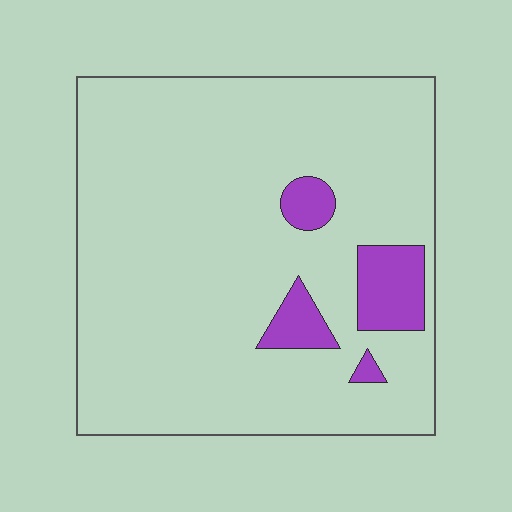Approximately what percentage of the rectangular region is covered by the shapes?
Approximately 10%.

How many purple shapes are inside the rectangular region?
4.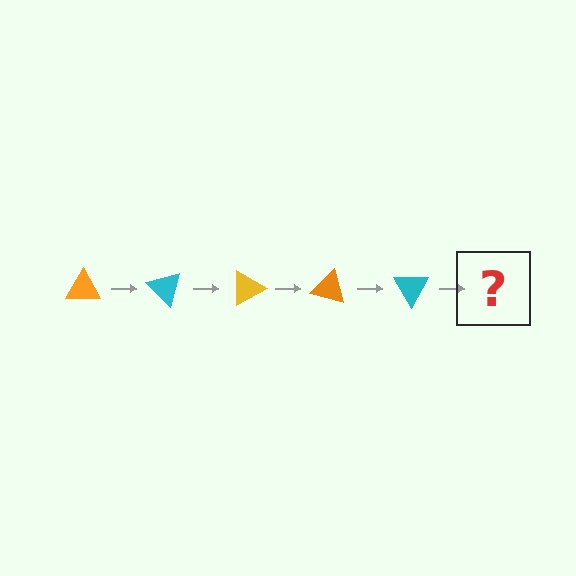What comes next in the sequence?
The next element should be a yellow triangle, rotated 225 degrees from the start.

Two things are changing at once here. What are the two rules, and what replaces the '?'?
The two rules are that it rotates 45 degrees each step and the color cycles through orange, cyan, and yellow. The '?' should be a yellow triangle, rotated 225 degrees from the start.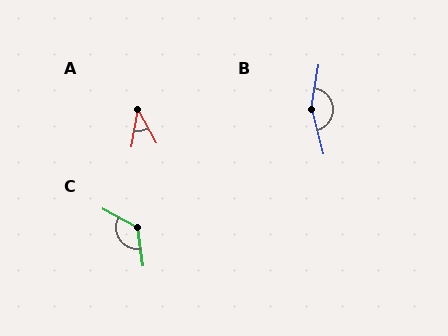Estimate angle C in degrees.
Approximately 126 degrees.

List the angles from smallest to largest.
A (38°), C (126°), B (157°).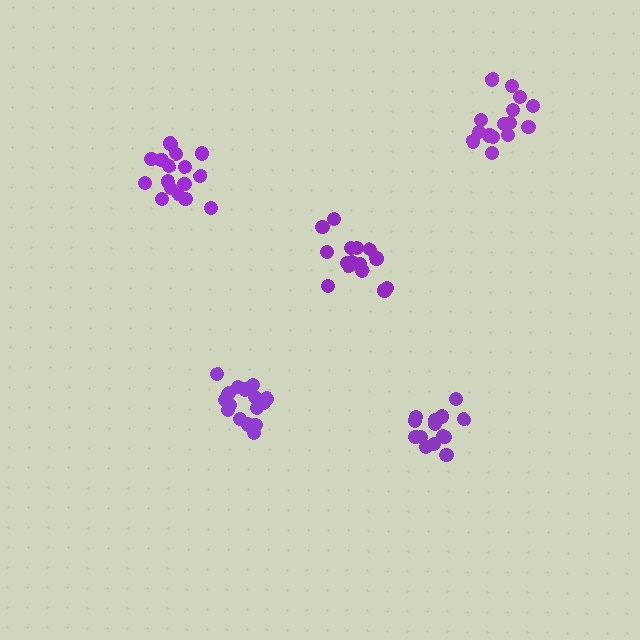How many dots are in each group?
Group 1: 19 dots, Group 2: 14 dots, Group 3: 15 dots, Group 4: 17 dots, Group 5: 15 dots (80 total).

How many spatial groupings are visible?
There are 5 spatial groupings.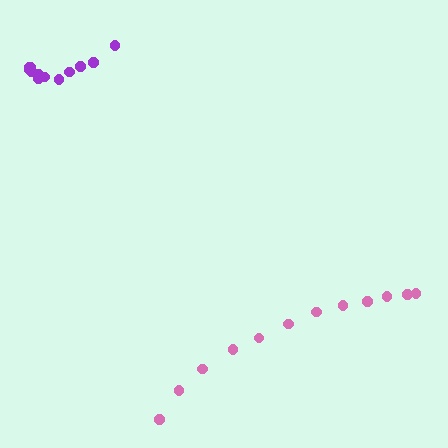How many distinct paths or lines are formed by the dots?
There are 2 distinct paths.